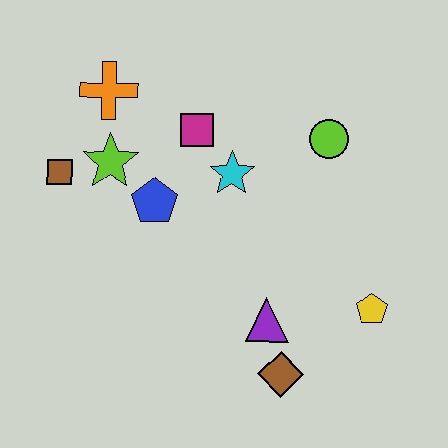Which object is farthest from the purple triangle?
The orange cross is farthest from the purple triangle.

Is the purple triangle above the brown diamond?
Yes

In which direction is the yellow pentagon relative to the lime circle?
The yellow pentagon is below the lime circle.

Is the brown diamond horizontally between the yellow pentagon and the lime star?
Yes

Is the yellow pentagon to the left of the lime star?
No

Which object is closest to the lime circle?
The cyan star is closest to the lime circle.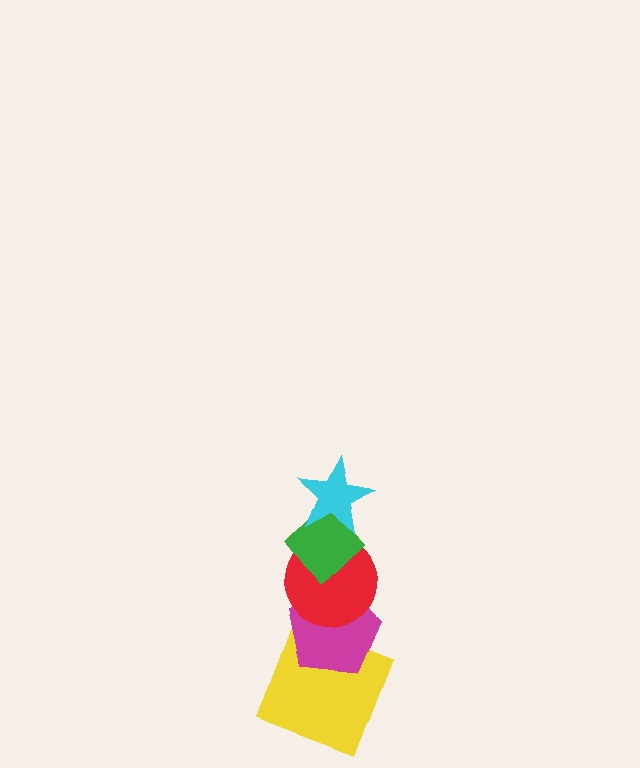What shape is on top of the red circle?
The green diamond is on top of the red circle.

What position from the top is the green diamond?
The green diamond is 2nd from the top.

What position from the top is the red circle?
The red circle is 3rd from the top.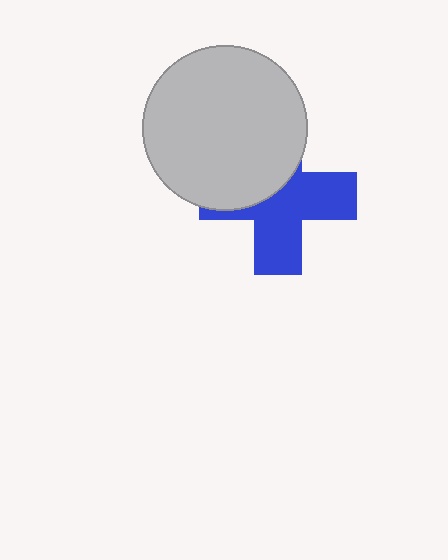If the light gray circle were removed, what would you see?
You would see the complete blue cross.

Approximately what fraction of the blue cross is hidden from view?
Roughly 43% of the blue cross is hidden behind the light gray circle.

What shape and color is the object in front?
The object in front is a light gray circle.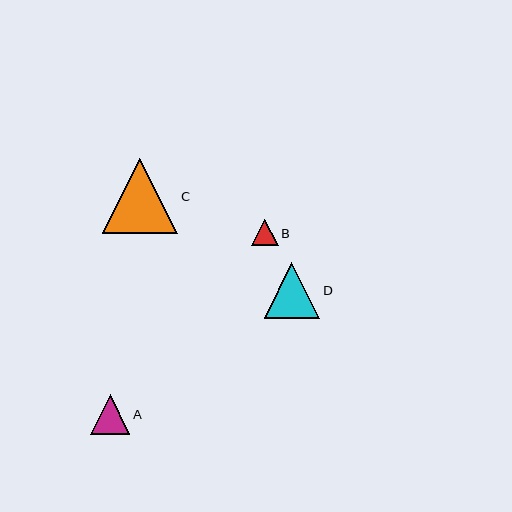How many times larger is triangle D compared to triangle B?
Triangle D is approximately 2.1 times the size of triangle B.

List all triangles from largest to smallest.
From largest to smallest: C, D, A, B.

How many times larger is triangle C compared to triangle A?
Triangle C is approximately 1.9 times the size of triangle A.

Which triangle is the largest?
Triangle C is the largest with a size of approximately 75 pixels.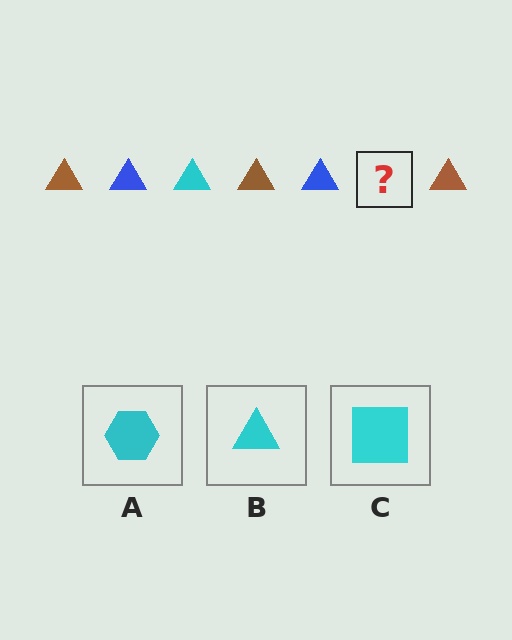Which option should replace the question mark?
Option B.